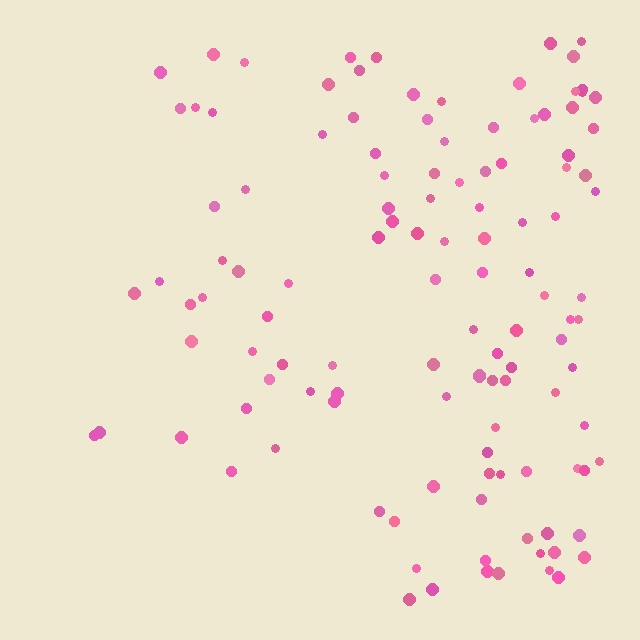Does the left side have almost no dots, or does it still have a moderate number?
Still a moderate number, just noticeably fewer than the right.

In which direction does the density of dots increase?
From left to right, with the right side densest.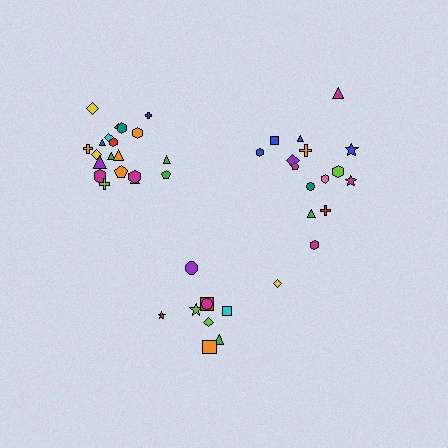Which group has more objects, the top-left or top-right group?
The top-left group.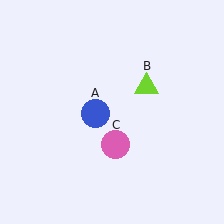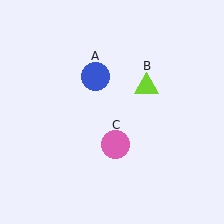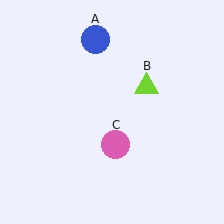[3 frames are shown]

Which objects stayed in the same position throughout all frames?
Lime triangle (object B) and pink circle (object C) remained stationary.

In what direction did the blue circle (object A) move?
The blue circle (object A) moved up.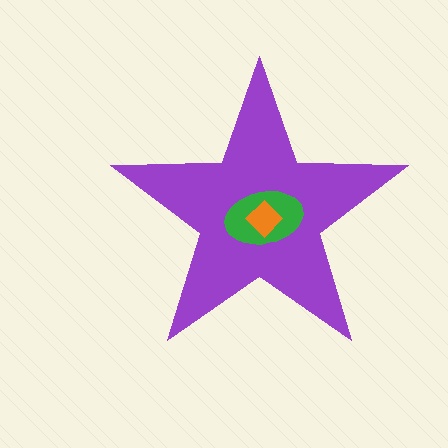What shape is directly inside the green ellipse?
The orange diamond.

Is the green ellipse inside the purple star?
Yes.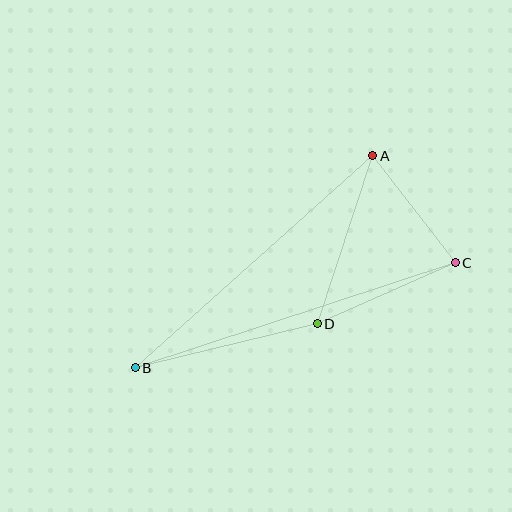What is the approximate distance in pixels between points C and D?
The distance between C and D is approximately 151 pixels.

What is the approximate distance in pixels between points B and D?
The distance between B and D is approximately 187 pixels.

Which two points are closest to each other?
Points A and C are closest to each other.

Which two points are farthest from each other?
Points B and C are farthest from each other.